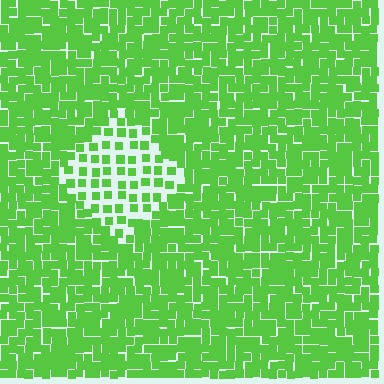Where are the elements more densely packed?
The elements are more densely packed outside the diamond boundary.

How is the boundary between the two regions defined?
The boundary is defined by a change in element density (approximately 2.3x ratio). All elements are the same color, size, and shape.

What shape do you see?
I see a diamond.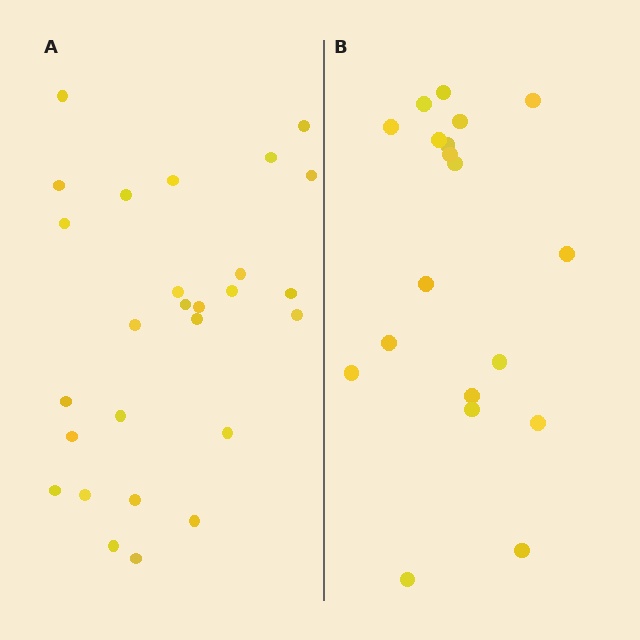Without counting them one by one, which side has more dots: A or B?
Region A (the left region) has more dots.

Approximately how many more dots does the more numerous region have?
Region A has roughly 8 or so more dots than region B.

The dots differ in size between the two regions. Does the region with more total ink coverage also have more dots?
No. Region B has more total ink coverage because its dots are larger, but region A actually contains more individual dots. Total area can be misleading — the number of items is what matters here.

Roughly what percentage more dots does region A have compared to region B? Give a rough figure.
About 40% more.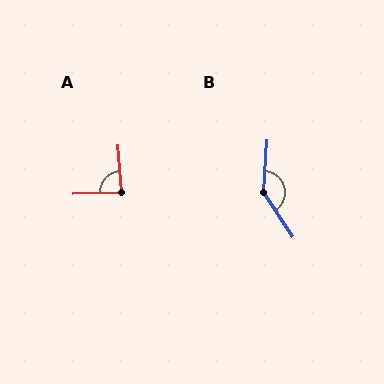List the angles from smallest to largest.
A (88°), B (143°).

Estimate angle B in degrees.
Approximately 143 degrees.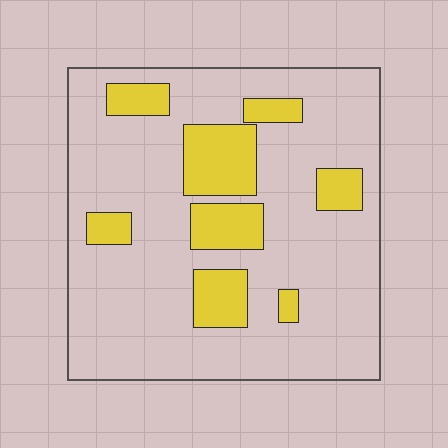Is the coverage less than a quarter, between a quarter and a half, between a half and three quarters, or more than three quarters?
Less than a quarter.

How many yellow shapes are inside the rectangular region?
8.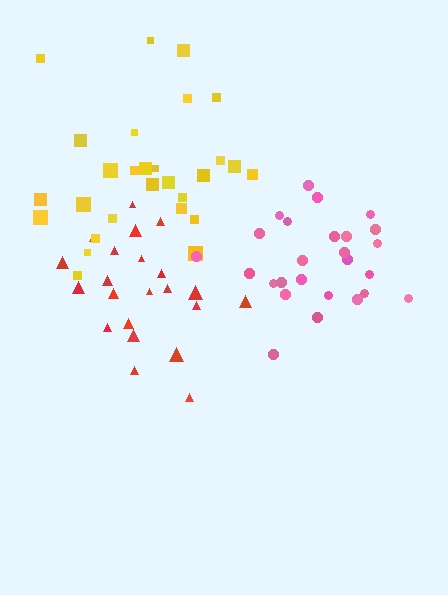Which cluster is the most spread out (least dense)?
Yellow.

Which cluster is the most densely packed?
Pink.